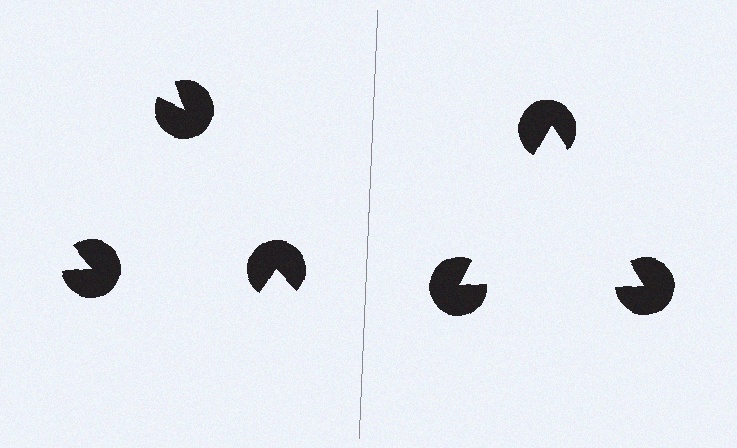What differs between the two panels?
The pac-man discs are positioned identically on both sides; only the wedge orientations differ. On the right they align to a triangle; on the left they are misaligned.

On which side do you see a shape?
An illusory triangle appears on the right side. On the left side the wedge cuts are rotated, so no coherent shape forms.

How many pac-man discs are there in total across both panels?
6 — 3 on each side.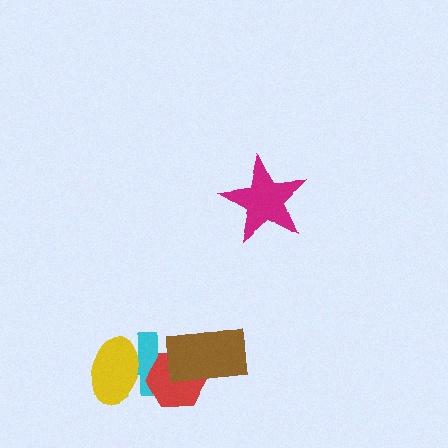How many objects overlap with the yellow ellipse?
1 object overlaps with the yellow ellipse.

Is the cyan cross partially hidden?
Yes, it is partially covered by another shape.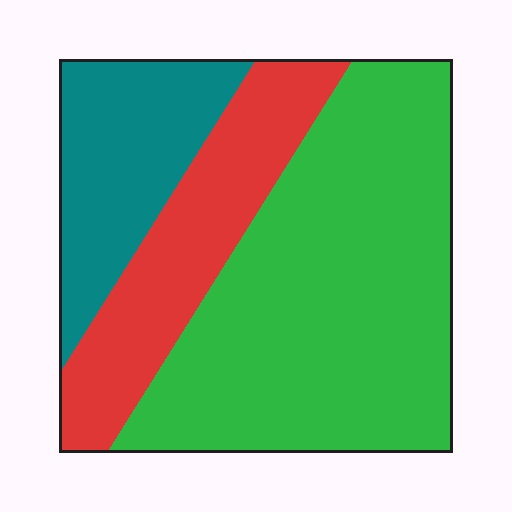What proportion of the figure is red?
Red covers around 25% of the figure.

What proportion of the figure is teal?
Teal takes up between a sixth and a third of the figure.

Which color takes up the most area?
Green, at roughly 55%.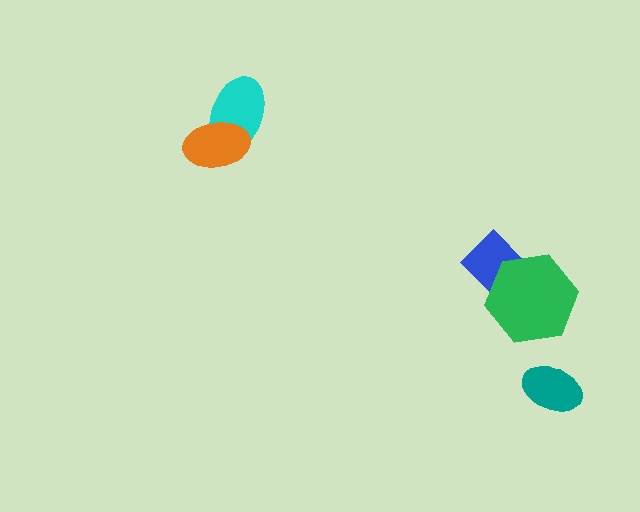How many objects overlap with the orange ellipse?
1 object overlaps with the orange ellipse.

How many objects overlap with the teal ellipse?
0 objects overlap with the teal ellipse.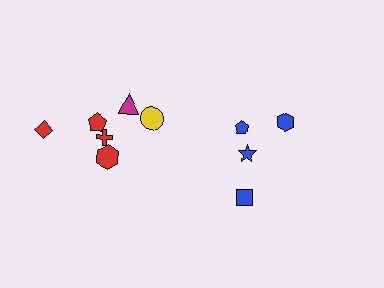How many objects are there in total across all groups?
There are 10 objects.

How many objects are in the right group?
There are 4 objects.